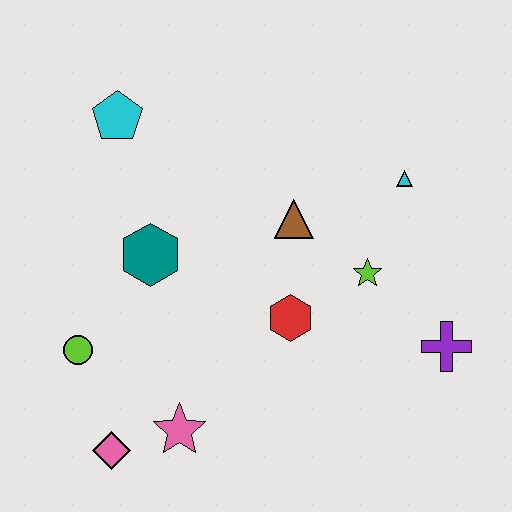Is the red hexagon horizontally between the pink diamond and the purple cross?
Yes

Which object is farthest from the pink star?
The cyan triangle is farthest from the pink star.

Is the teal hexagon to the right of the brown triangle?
No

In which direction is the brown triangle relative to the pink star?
The brown triangle is above the pink star.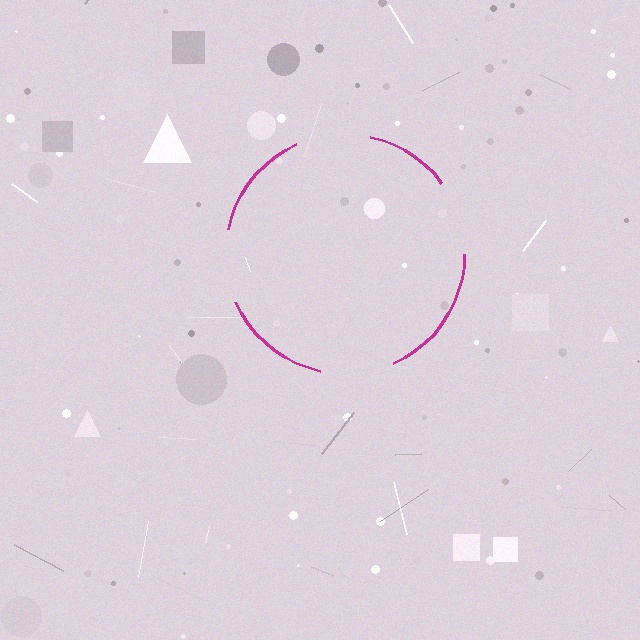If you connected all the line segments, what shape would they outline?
They would outline a circle.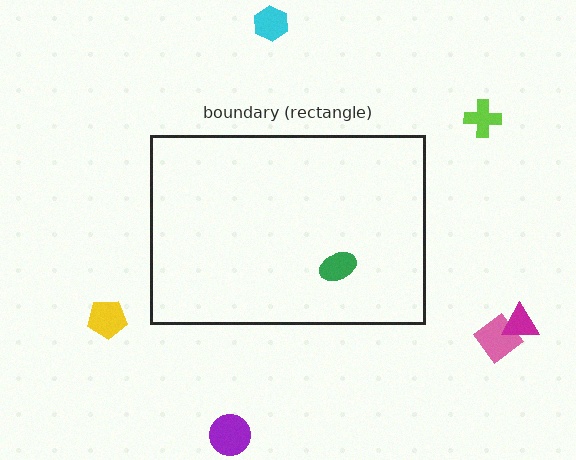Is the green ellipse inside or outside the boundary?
Inside.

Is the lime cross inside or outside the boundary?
Outside.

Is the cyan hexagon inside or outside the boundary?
Outside.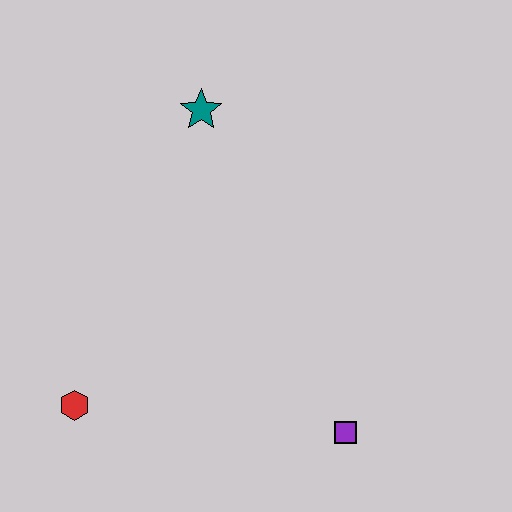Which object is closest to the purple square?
The red hexagon is closest to the purple square.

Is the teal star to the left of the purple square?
Yes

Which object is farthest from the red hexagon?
The teal star is farthest from the red hexagon.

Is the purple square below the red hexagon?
Yes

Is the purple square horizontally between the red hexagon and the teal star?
No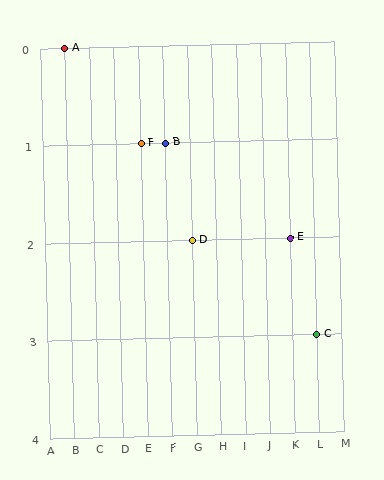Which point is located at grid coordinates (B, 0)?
Point A is at (B, 0).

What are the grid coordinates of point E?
Point E is at grid coordinates (K, 2).